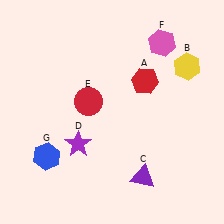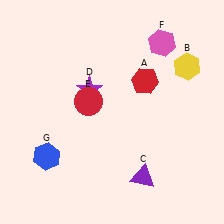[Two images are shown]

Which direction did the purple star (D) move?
The purple star (D) moved up.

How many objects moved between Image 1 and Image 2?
1 object moved between the two images.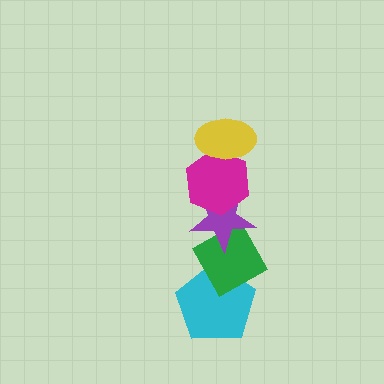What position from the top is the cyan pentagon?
The cyan pentagon is 5th from the top.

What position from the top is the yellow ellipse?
The yellow ellipse is 1st from the top.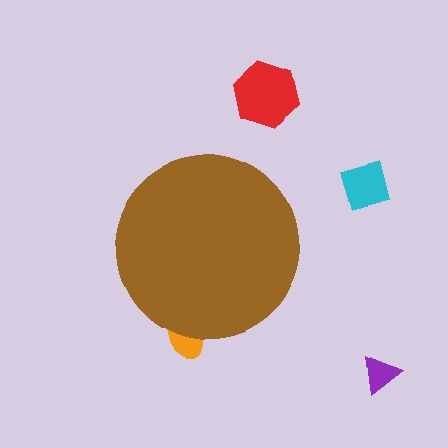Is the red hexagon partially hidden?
No, the red hexagon is fully visible.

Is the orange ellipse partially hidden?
Yes, the orange ellipse is partially hidden behind the brown circle.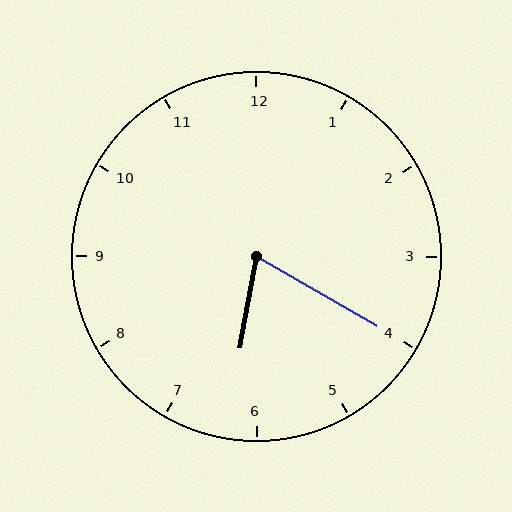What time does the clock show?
6:20.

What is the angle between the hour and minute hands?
Approximately 70 degrees.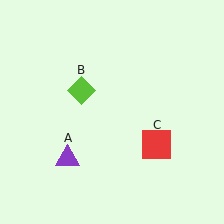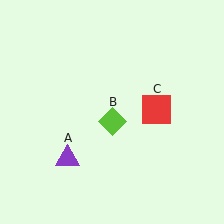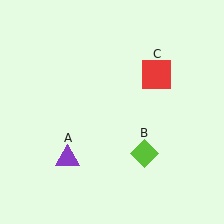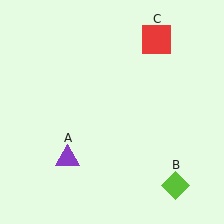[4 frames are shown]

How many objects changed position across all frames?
2 objects changed position: lime diamond (object B), red square (object C).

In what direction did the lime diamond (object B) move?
The lime diamond (object B) moved down and to the right.